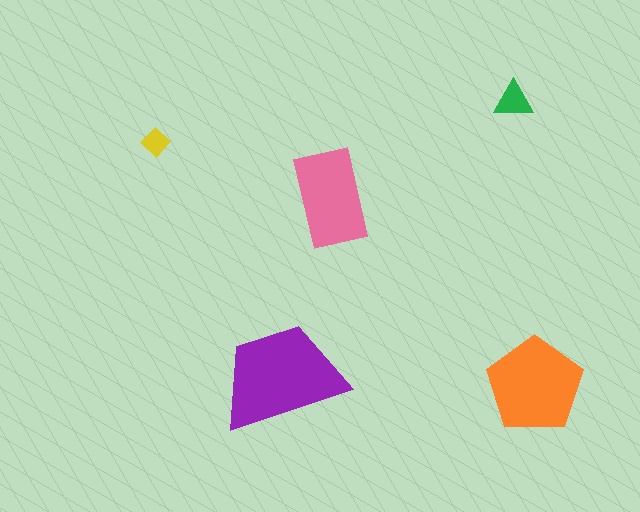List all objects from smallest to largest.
The yellow diamond, the green triangle, the pink rectangle, the orange pentagon, the purple trapezoid.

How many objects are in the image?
There are 5 objects in the image.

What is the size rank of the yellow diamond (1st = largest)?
5th.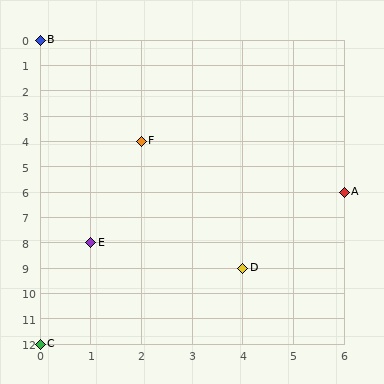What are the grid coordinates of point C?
Point C is at grid coordinates (0, 12).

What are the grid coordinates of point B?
Point B is at grid coordinates (0, 0).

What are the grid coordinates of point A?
Point A is at grid coordinates (6, 6).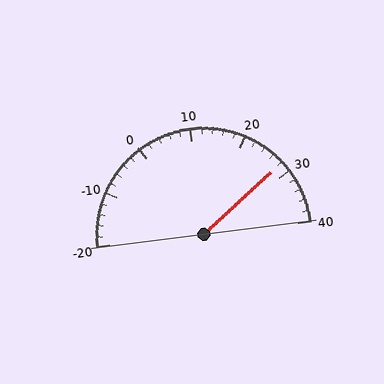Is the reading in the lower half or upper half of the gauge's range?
The reading is in the upper half of the range (-20 to 40).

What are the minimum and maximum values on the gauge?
The gauge ranges from -20 to 40.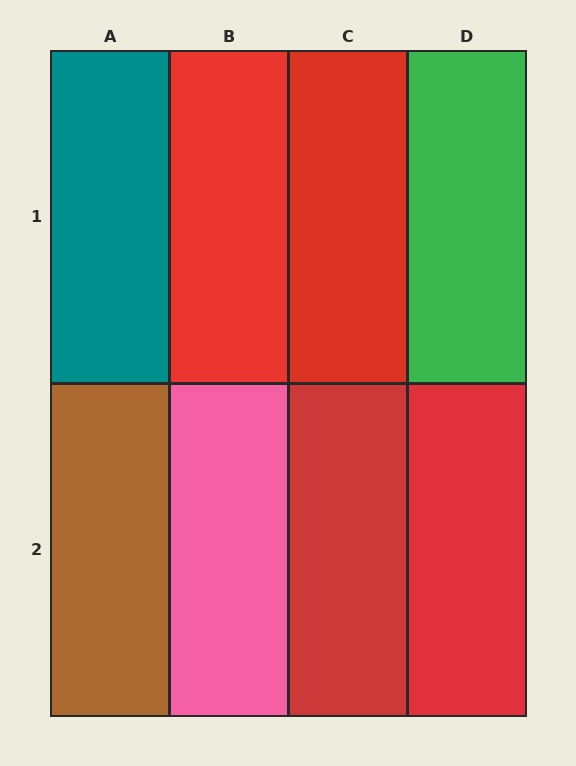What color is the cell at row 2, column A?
Brown.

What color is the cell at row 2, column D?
Red.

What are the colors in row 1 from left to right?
Teal, red, red, green.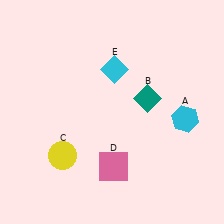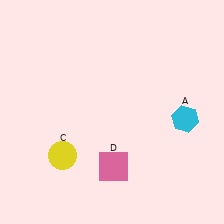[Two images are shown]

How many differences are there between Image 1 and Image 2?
There are 2 differences between the two images.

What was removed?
The teal diamond (B), the cyan diamond (E) were removed in Image 2.